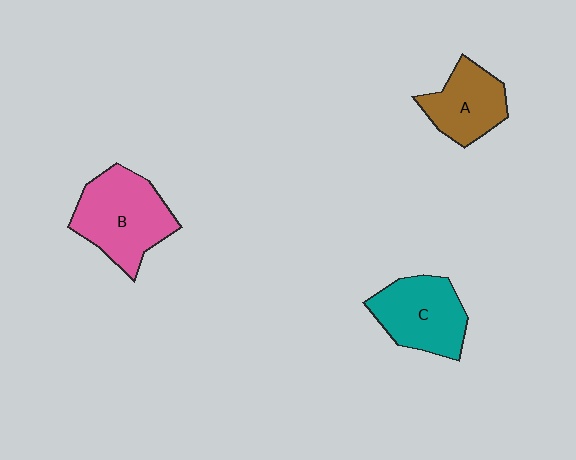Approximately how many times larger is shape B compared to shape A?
Approximately 1.5 times.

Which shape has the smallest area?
Shape A (brown).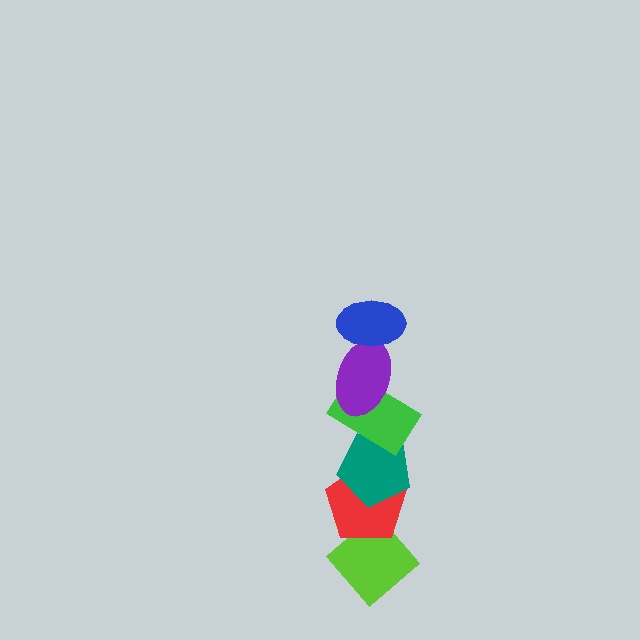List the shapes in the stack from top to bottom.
From top to bottom: the blue ellipse, the purple ellipse, the green rectangle, the teal pentagon, the red pentagon, the lime diamond.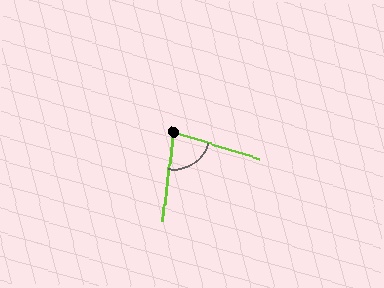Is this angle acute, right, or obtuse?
It is acute.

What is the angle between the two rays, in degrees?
Approximately 79 degrees.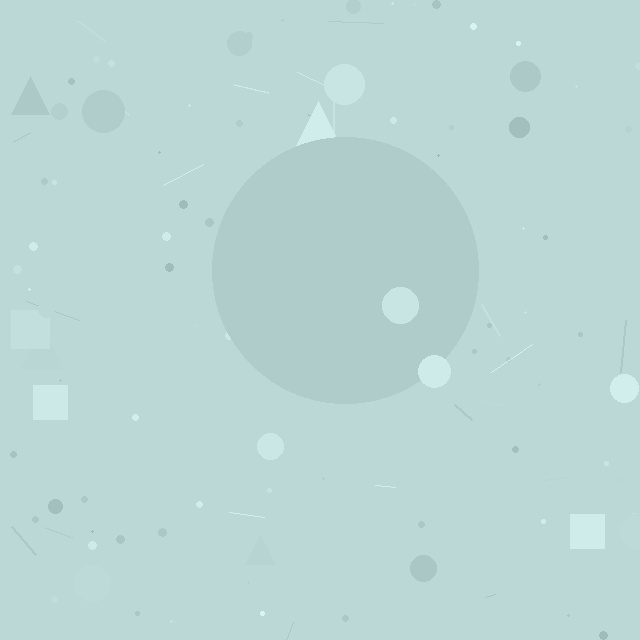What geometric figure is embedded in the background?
A circle is embedded in the background.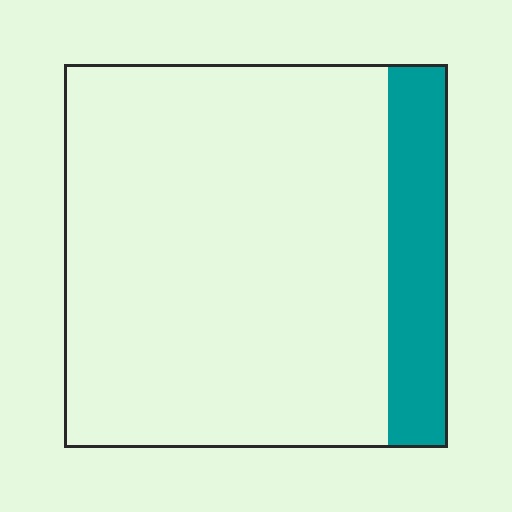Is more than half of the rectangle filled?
No.